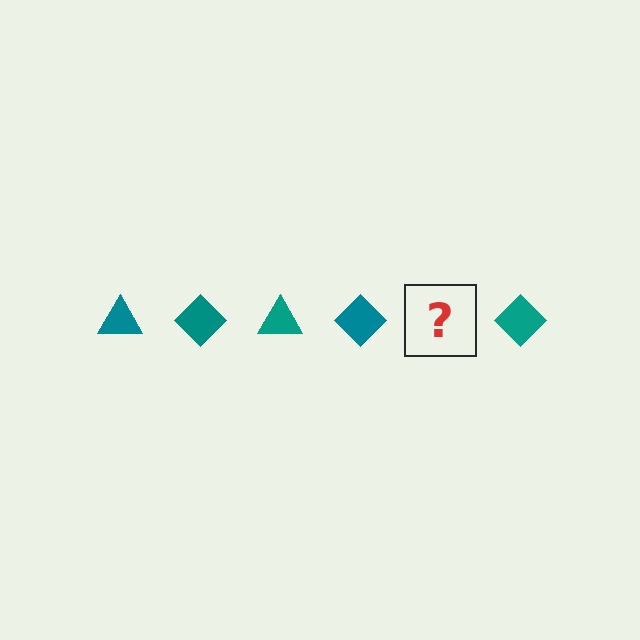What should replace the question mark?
The question mark should be replaced with a teal triangle.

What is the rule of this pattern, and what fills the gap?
The rule is that the pattern cycles through triangle, diamond shapes in teal. The gap should be filled with a teal triangle.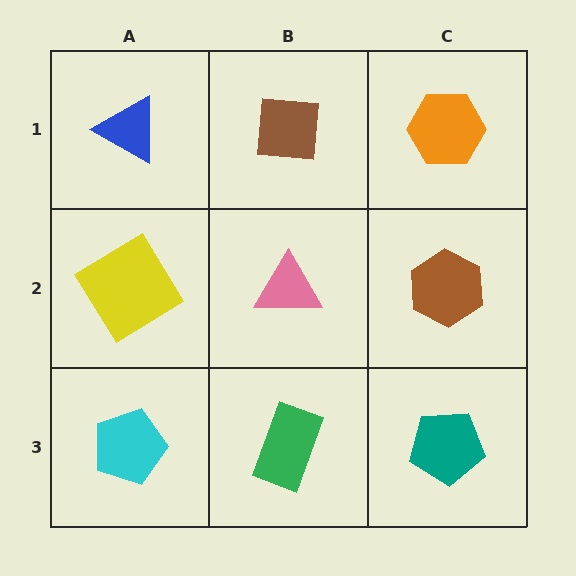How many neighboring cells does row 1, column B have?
3.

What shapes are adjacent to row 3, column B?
A pink triangle (row 2, column B), a cyan pentagon (row 3, column A), a teal pentagon (row 3, column C).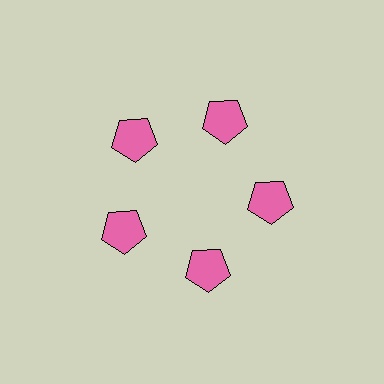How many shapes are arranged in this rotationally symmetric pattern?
There are 5 shapes, arranged in 5 groups of 1.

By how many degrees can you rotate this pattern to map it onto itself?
The pattern maps onto itself every 72 degrees of rotation.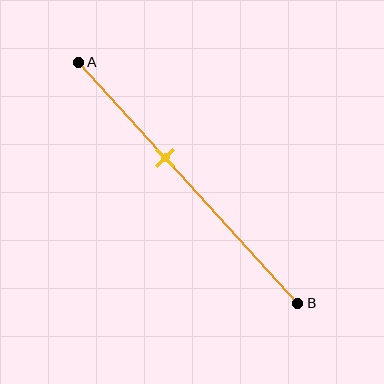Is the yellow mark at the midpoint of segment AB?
No, the mark is at about 40% from A, not at the 50% midpoint.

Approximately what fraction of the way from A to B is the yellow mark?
The yellow mark is approximately 40% of the way from A to B.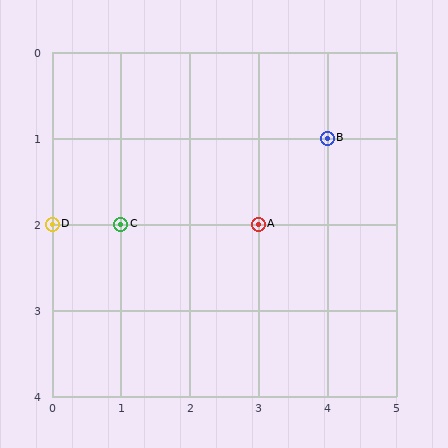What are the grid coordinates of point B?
Point B is at grid coordinates (4, 1).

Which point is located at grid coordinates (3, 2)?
Point A is at (3, 2).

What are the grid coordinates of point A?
Point A is at grid coordinates (3, 2).